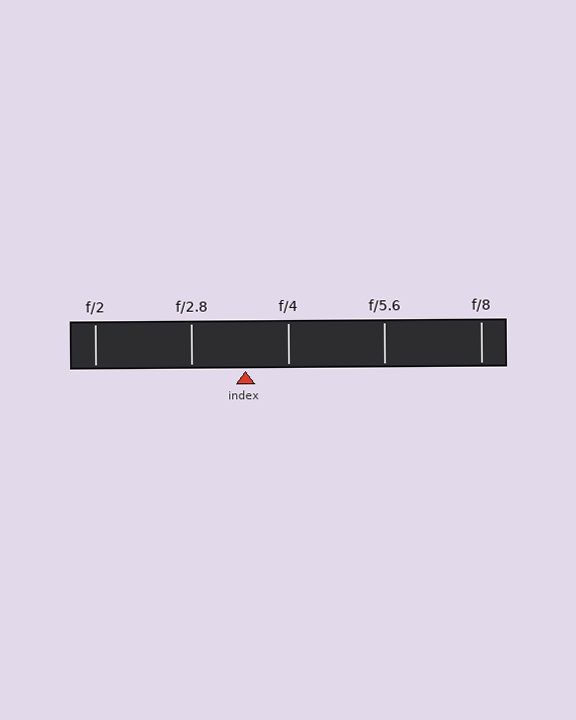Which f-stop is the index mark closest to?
The index mark is closest to f/4.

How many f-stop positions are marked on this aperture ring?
There are 5 f-stop positions marked.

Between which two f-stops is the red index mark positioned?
The index mark is between f/2.8 and f/4.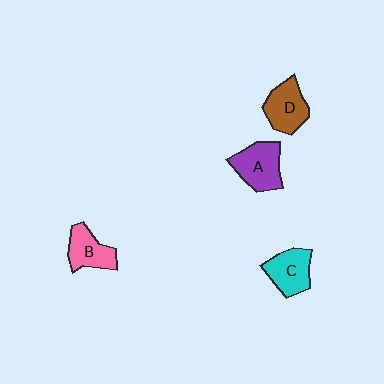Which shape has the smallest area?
Shape B (pink).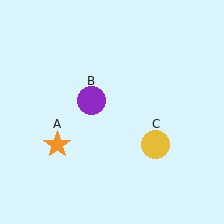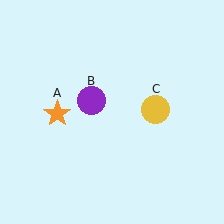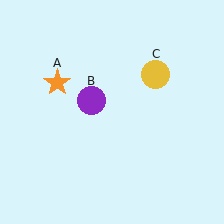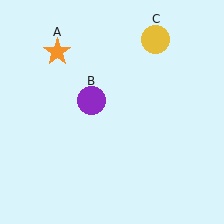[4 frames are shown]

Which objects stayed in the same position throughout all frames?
Purple circle (object B) remained stationary.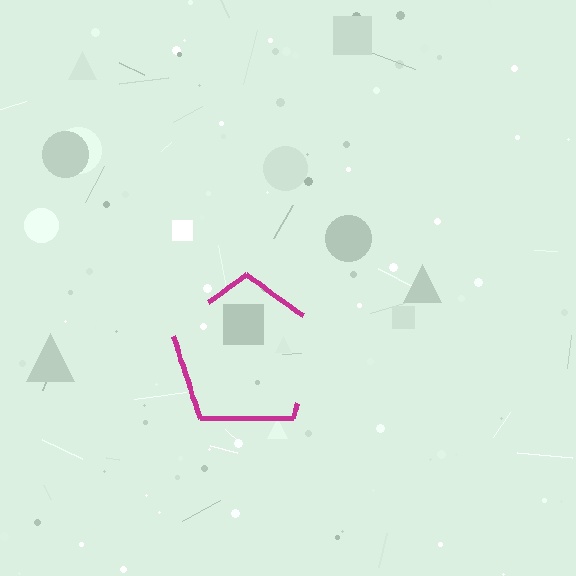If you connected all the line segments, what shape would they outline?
They would outline a pentagon.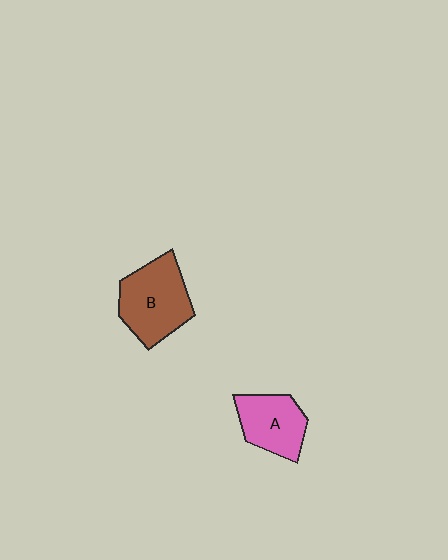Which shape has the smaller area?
Shape A (pink).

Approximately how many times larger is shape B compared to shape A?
Approximately 1.3 times.